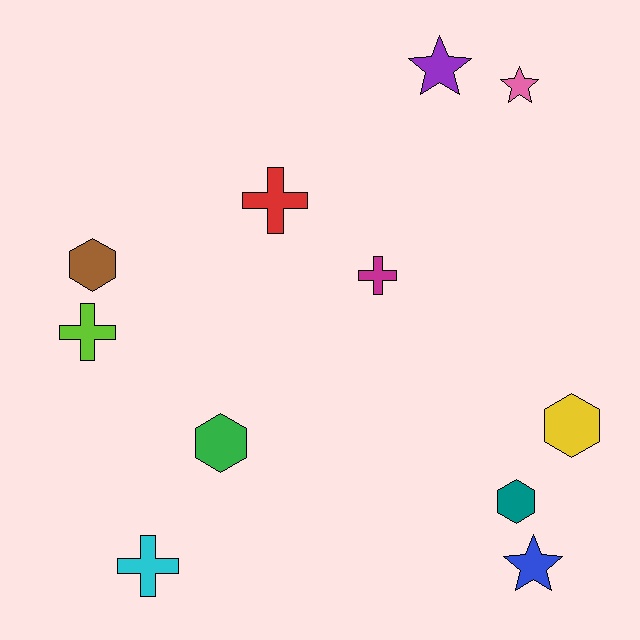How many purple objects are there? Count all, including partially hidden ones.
There is 1 purple object.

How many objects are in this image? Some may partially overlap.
There are 11 objects.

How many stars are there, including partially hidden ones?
There are 3 stars.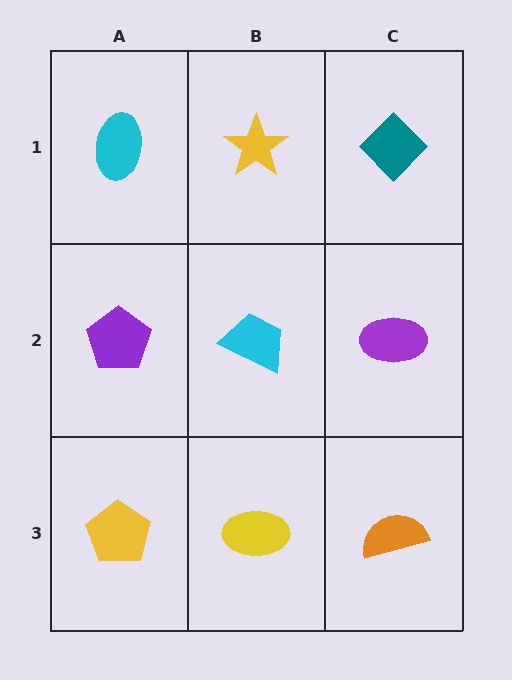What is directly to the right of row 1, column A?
A yellow star.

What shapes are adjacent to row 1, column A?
A purple pentagon (row 2, column A), a yellow star (row 1, column B).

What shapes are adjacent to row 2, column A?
A cyan ellipse (row 1, column A), a yellow pentagon (row 3, column A), a cyan trapezoid (row 2, column B).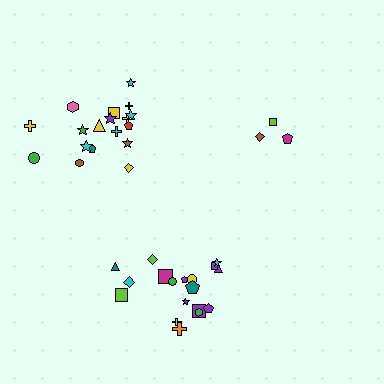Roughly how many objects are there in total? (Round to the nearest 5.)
Roughly 40 objects in total.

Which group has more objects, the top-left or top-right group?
The top-left group.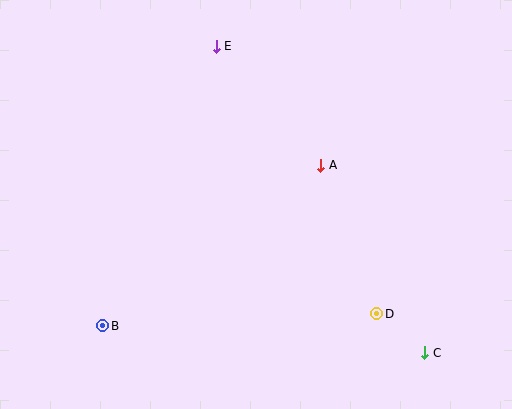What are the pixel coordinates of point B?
Point B is at (103, 326).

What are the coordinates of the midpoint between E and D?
The midpoint between E and D is at (297, 180).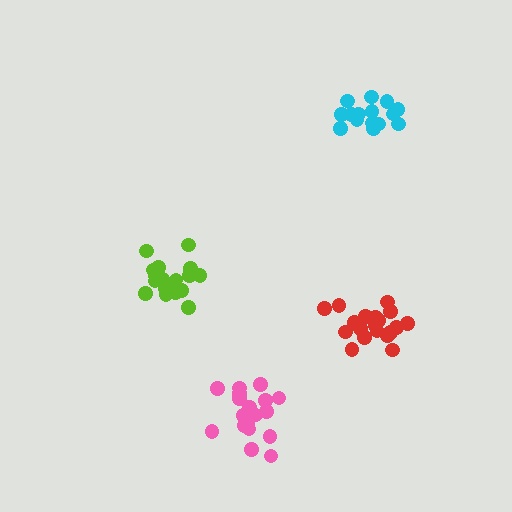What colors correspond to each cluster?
The clusters are colored: red, lime, cyan, pink.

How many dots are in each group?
Group 1: 19 dots, Group 2: 19 dots, Group 3: 15 dots, Group 4: 18 dots (71 total).